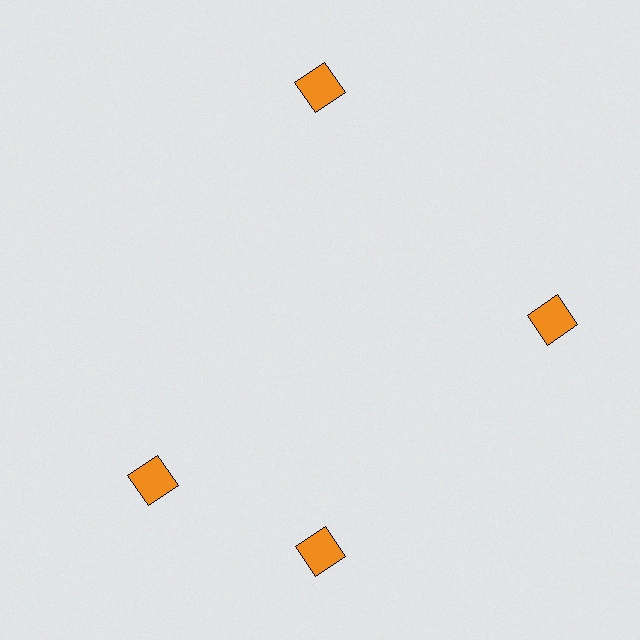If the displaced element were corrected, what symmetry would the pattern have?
It would have 4-fold rotational symmetry — the pattern would map onto itself every 90 degrees.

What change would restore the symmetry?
The symmetry would be restored by rotating it back into even spacing with its neighbors so that all 4 squares sit at equal angles and equal distance from the center.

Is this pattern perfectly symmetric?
No. The 4 orange squares are arranged in a ring, but one element near the 9 o'clock position is rotated out of alignment along the ring, breaking the 4-fold rotational symmetry.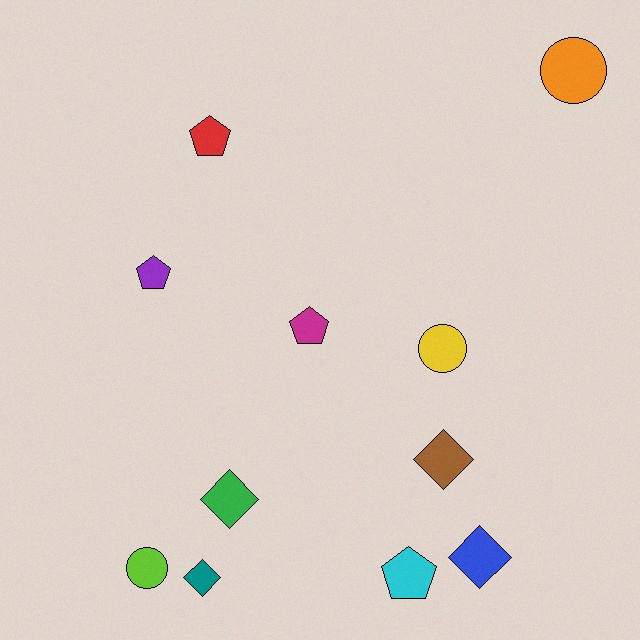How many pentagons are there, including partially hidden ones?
There are 4 pentagons.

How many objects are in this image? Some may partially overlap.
There are 11 objects.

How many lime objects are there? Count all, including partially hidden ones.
There is 1 lime object.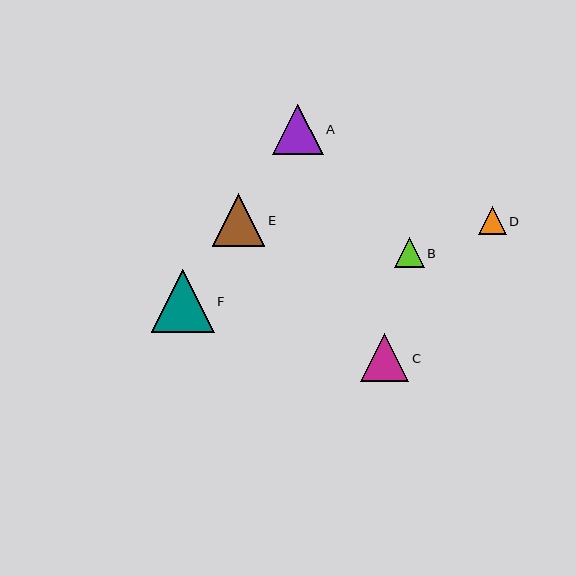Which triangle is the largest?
Triangle F is the largest with a size of approximately 63 pixels.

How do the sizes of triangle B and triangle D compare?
Triangle B and triangle D are approximately the same size.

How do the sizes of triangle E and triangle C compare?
Triangle E and triangle C are approximately the same size.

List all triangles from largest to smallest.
From largest to smallest: F, E, A, C, B, D.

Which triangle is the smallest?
Triangle D is the smallest with a size of approximately 28 pixels.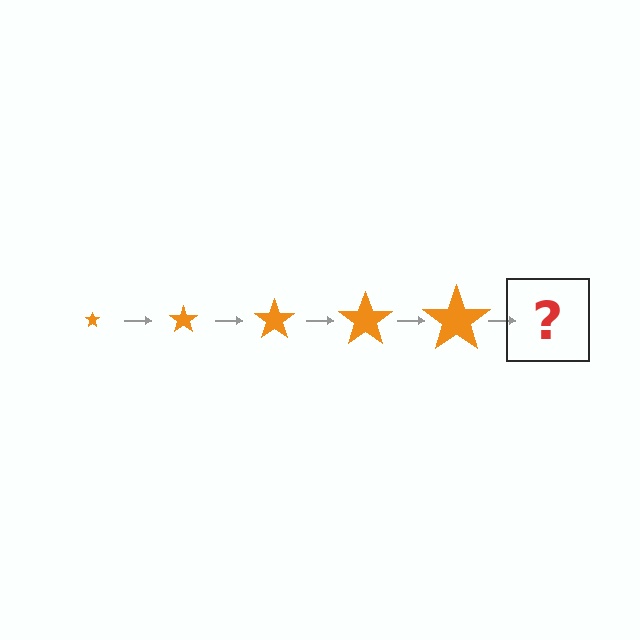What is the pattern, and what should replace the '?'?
The pattern is that the star gets progressively larger each step. The '?' should be an orange star, larger than the previous one.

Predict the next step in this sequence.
The next step is an orange star, larger than the previous one.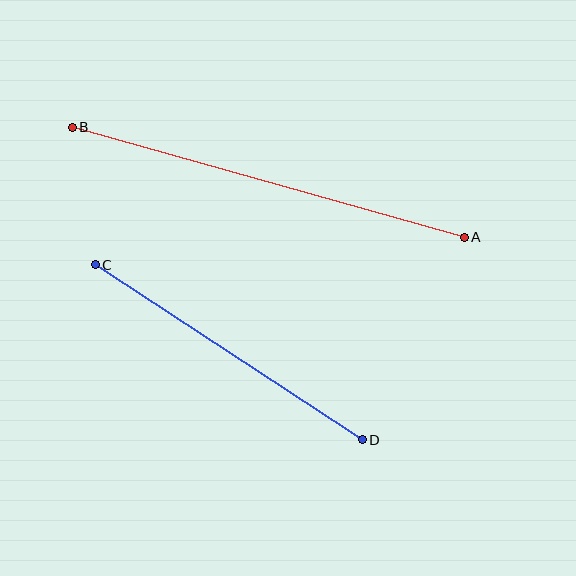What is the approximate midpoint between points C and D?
The midpoint is at approximately (229, 352) pixels.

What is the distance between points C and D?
The distance is approximately 320 pixels.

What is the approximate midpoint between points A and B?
The midpoint is at approximately (268, 182) pixels.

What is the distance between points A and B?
The distance is approximately 407 pixels.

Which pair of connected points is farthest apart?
Points A and B are farthest apart.